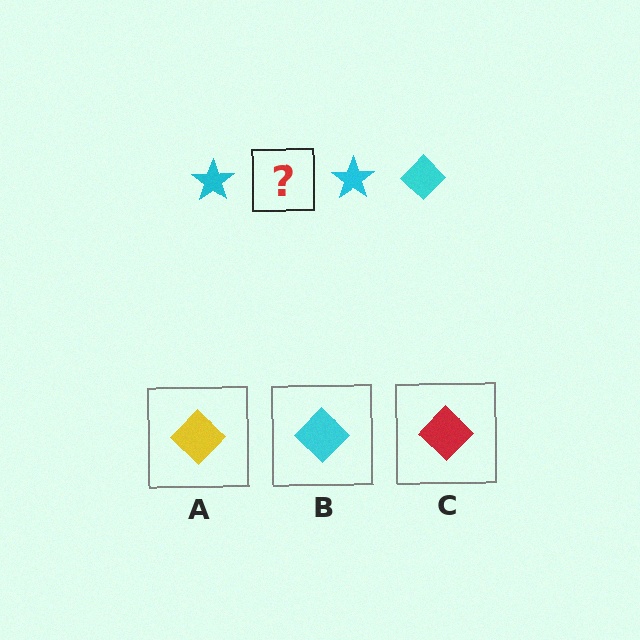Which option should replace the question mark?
Option B.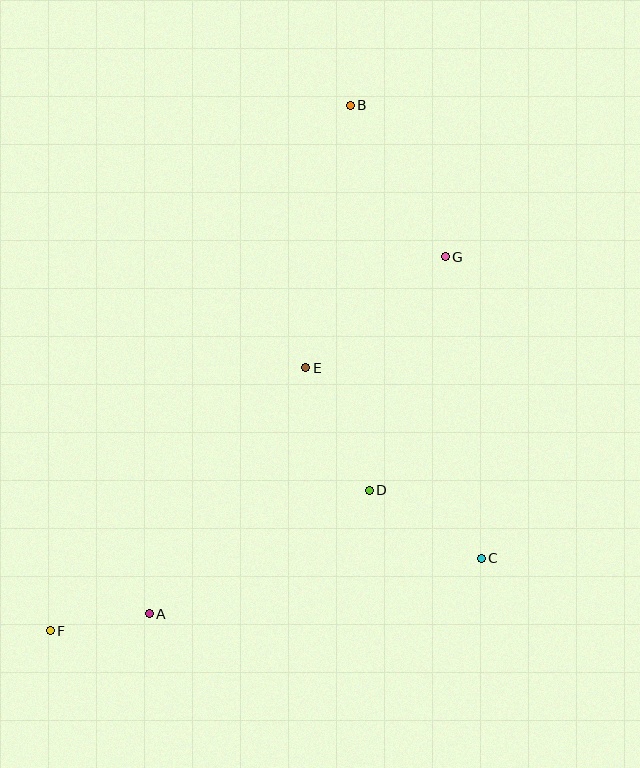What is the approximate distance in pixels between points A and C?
The distance between A and C is approximately 337 pixels.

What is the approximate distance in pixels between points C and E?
The distance between C and E is approximately 259 pixels.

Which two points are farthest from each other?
Points B and F are farthest from each other.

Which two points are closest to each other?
Points A and F are closest to each other.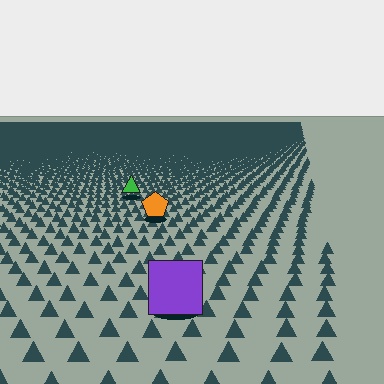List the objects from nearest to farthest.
From nearest to farthest: the purple square, the orange pentagon, the green triangle.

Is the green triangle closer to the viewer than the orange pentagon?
No. The orange pentagon is closer — you can tell from the texture gradient: the ground texture is coarser near it.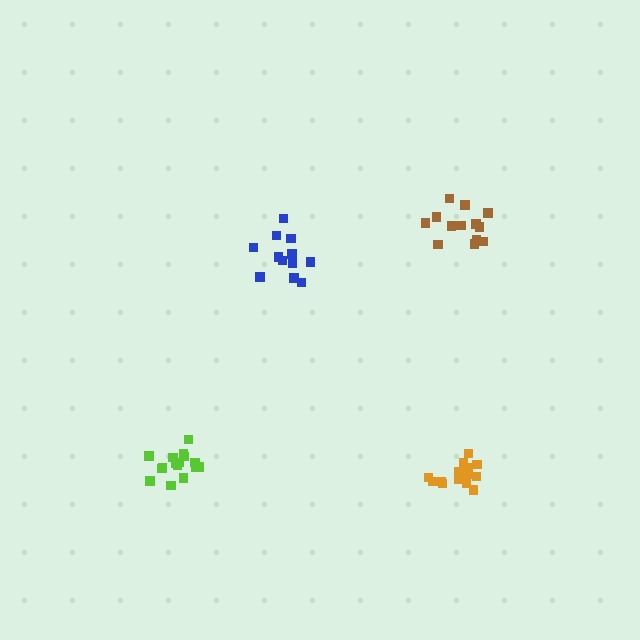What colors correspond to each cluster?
The clusters are colored: orange, blue, lime, brown.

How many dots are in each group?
Group 1: 16 dots, Group 2: 12 dots, Group 3: 16 dots, Group 4: 14 dots (58 total).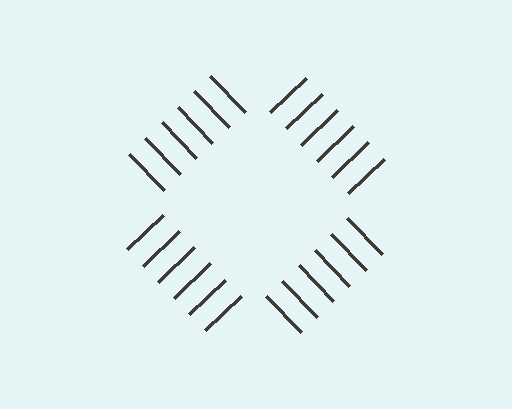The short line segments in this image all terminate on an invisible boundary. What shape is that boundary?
An illusory square — the line segments terminate on its edges but no continuous stroke is drawn.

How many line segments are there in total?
24 — 6 along each of the 4 edges.